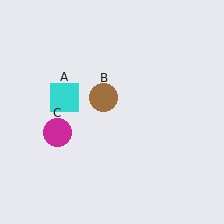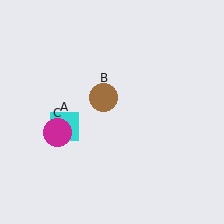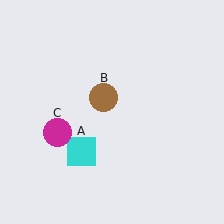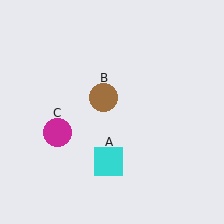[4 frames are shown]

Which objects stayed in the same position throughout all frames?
Brown circle (object B) and magenta circle (object C) remained stationary.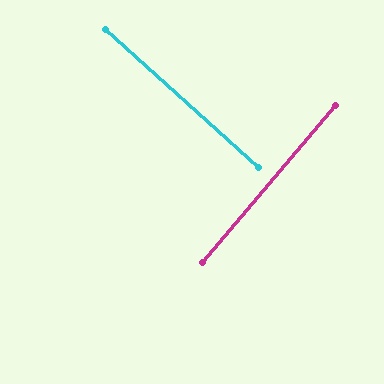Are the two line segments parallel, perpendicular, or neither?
Perpendicular — they meet at approximately 88°.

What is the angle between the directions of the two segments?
Approximately 88 degrees.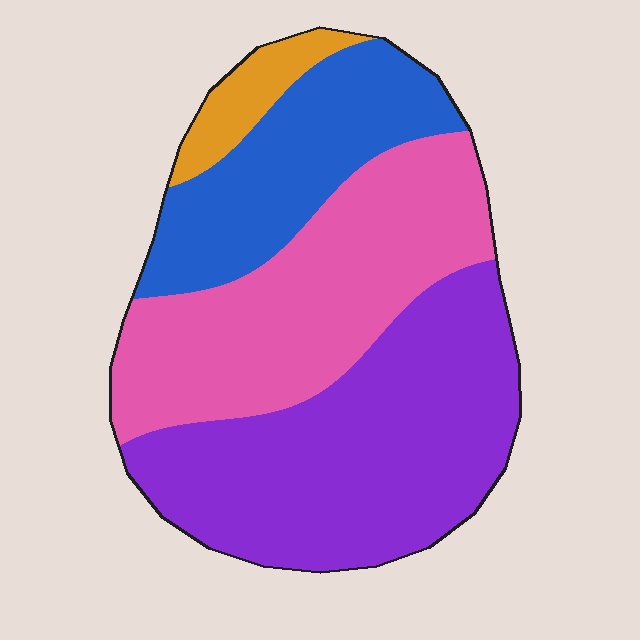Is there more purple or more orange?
Purple.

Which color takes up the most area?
Purple, at roughly 40%.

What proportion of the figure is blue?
Blue takes up about one fifth (1/5) of the figure.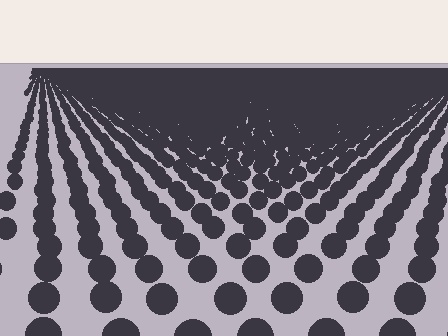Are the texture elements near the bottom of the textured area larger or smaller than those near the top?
Larger. Near the bottom, elements are closer to the viewer and appear at a bigger on-screen size.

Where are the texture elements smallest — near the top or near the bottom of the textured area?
Near the top.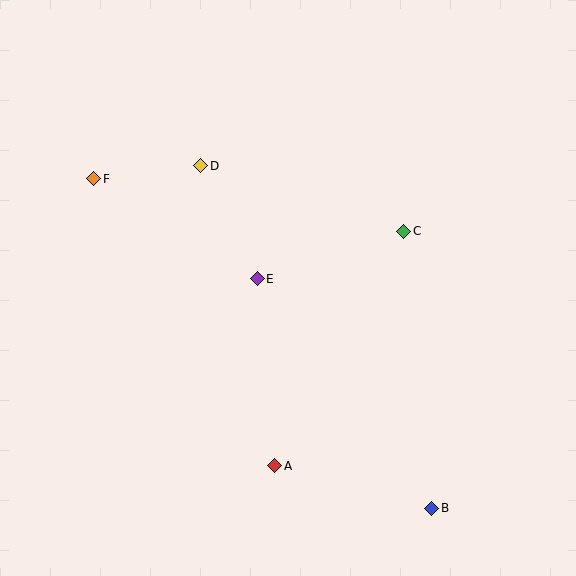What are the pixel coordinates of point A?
Point A is at (275, 466).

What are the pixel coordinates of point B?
Point B is at (432, 508).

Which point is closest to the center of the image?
Point E at (257, 279) is closest to the center.